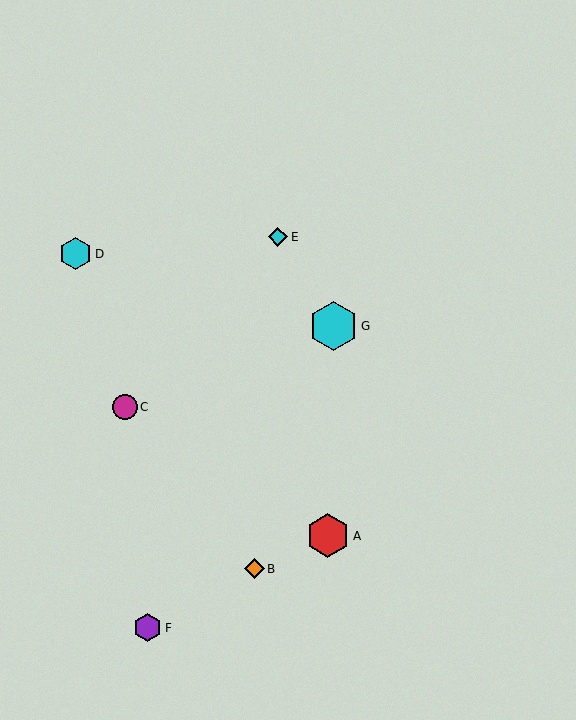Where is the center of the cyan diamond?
The center of the cyan diamond is at (278, 237).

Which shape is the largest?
The cyan hexagon (labeled G) is the largest.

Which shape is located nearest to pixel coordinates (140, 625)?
The purple hexagon (labeled F) at (148, 628) is nearest to that location.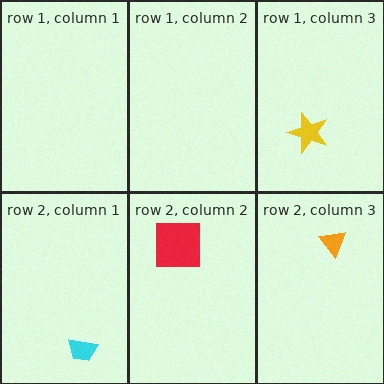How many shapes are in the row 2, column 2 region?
1.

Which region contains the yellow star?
The row 1, column 3 region.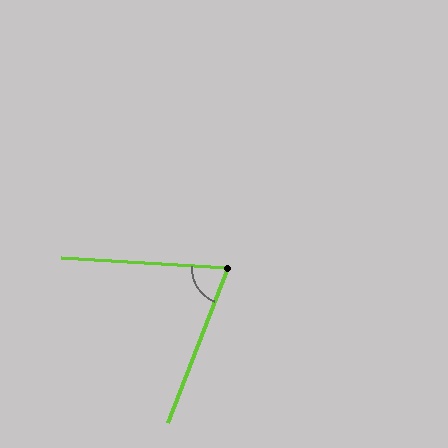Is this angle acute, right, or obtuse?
It is acute.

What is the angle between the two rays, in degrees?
Approximately 72 degrees.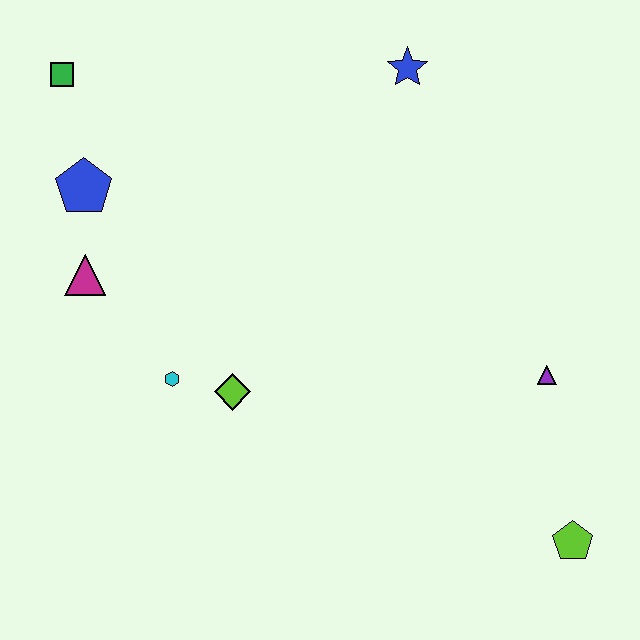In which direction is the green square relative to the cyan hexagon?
The green square is above the cyan hexagon.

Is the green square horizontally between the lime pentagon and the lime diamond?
No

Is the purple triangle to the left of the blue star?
No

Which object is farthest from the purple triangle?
The green square is farthest from the purple triangle.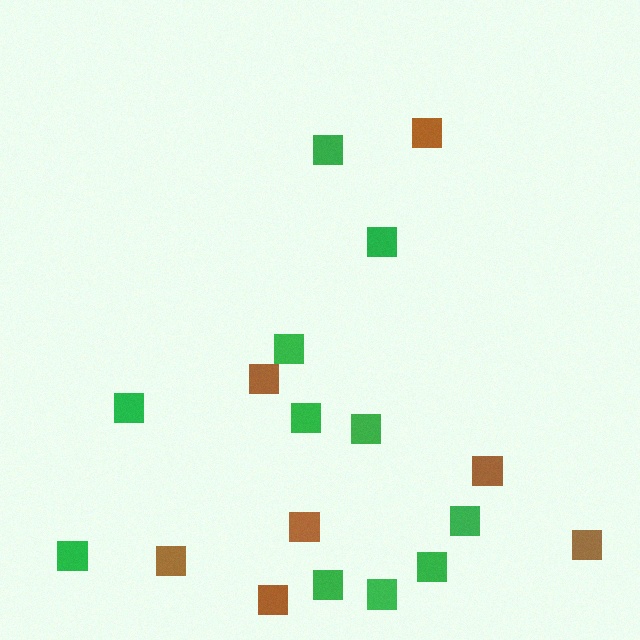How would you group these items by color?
There are 2 groups: one group of brown squares (7) and one group of green squares (11).